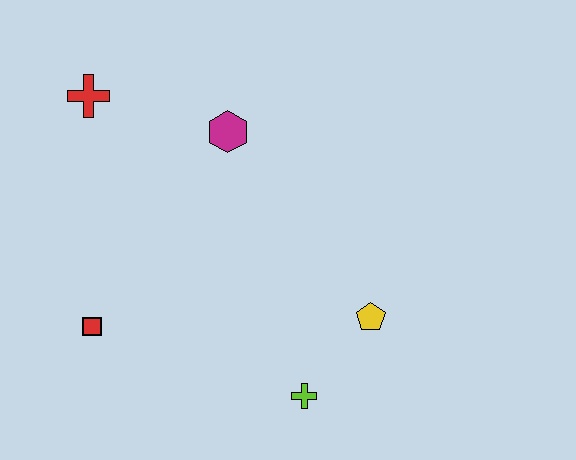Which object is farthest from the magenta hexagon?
The lime cross is farthest from the magenta hexagon.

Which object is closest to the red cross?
The magenta hexagon is closest to the red cross.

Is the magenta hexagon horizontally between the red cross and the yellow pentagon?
Yes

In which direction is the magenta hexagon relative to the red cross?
The magenta hexagon is to the right of the red cross.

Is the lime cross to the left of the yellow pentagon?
Yes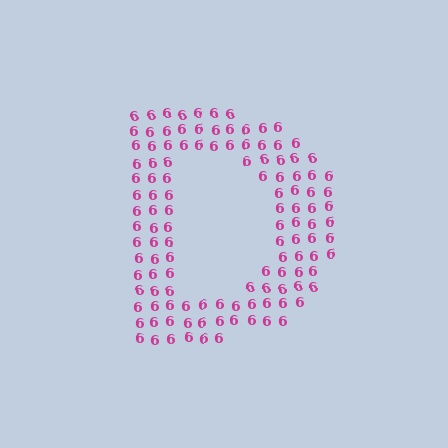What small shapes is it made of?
It is made of small digit 6's.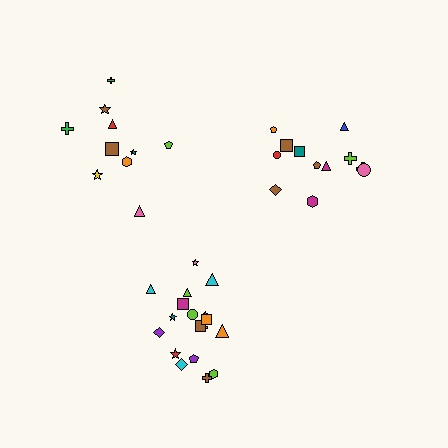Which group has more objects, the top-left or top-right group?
The top-right group.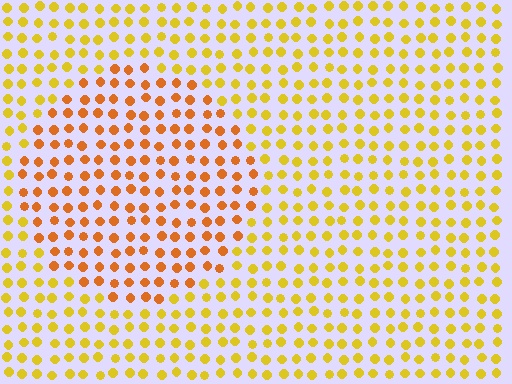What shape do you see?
I see a circle.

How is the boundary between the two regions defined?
The boundary is defined purely by a slight shift in hue (about 29 degrees). Spacing, size, and orientation are identical on both sides.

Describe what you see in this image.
The image is filled with small yellow elements in a uniform arrangement. A circle-shaped region is visible where the elements are tinted to a slightly different hue, forming a subtle color boundary.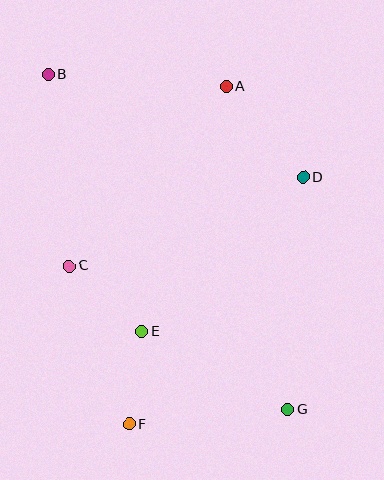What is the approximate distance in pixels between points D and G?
The distance between D and G is approximately 233 pixels.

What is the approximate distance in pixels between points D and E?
The distance between D and E is approximately 223 pixels.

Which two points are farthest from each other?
Points B and G are farthest from each other.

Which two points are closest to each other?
Points E and F are closest to each other.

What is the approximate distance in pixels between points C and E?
The distance between C and E is approximately 98 pixels.